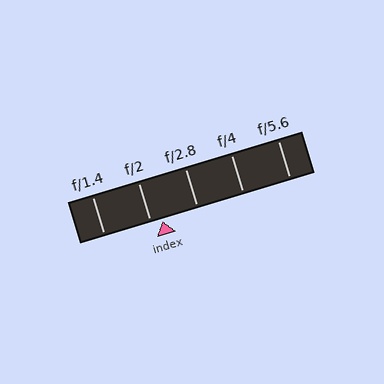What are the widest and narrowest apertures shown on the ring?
The widest aperture shown is f/1.4 and the narrowest is f/5.6.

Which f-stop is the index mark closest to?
The index mark is closest to f/2.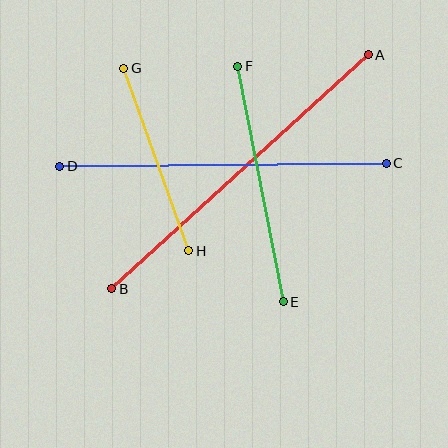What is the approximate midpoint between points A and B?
The midpoint is at approximately (240, 172) pixels.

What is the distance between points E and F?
The distance is approximately 240 pixels.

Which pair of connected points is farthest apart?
Points A and B are farthest apart.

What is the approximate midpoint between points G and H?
The midpoint is at approximately (156, 159) pixels.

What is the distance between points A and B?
The distance is approximately 347 pixels.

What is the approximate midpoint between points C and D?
The midpoint is at approximately (223, 165) pixels.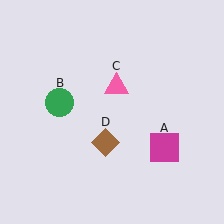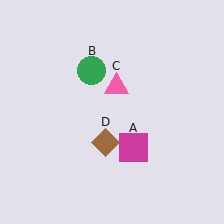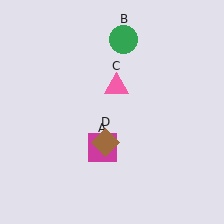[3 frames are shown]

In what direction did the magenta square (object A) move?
The magenta square (object A) moved left.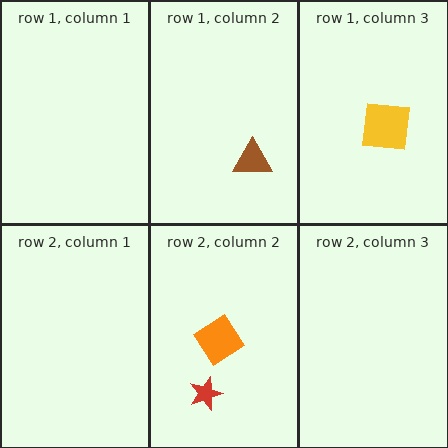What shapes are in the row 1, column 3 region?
The yellow square.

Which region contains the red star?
The row 2, column 2 region.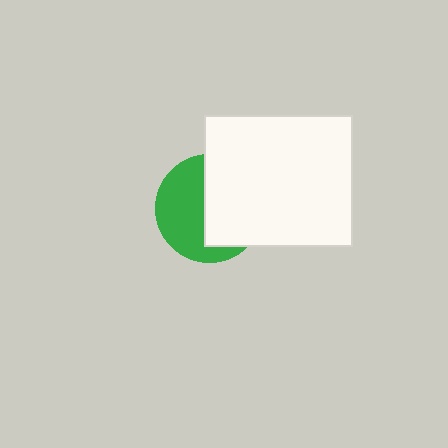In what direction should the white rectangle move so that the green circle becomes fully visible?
The white rectangle should move right. That is the shortest direction to clear the overlap and leave the green circle fully visible.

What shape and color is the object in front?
The object in front is a white rectangle.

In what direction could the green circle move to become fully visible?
The green circle could move left. That would shift it out from behind the white rectangle entirely.